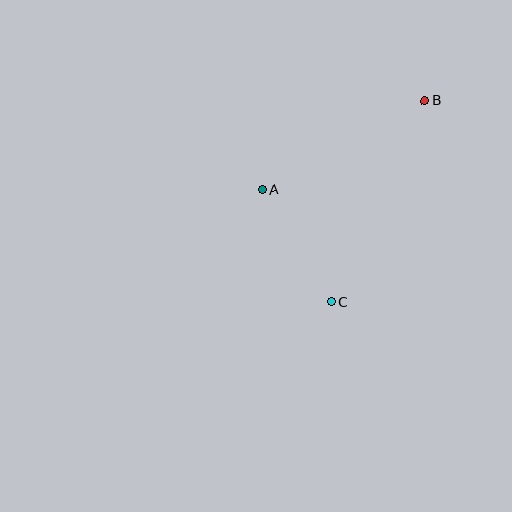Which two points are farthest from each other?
Points B and C are farthest from each other.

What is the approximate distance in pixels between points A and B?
The distance between A and B is approximately 185 pixels.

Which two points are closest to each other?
Points A and C are closest to each other.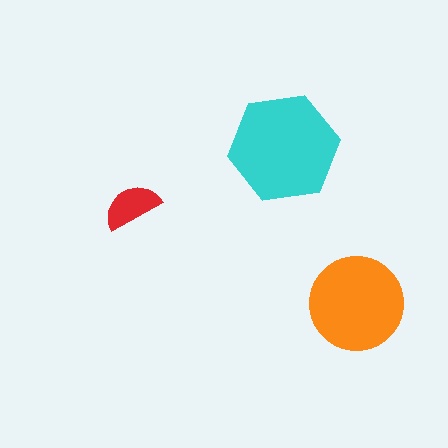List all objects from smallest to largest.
The red semicircle, the orange circle, the cyan hexagon.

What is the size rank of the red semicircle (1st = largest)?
3rd.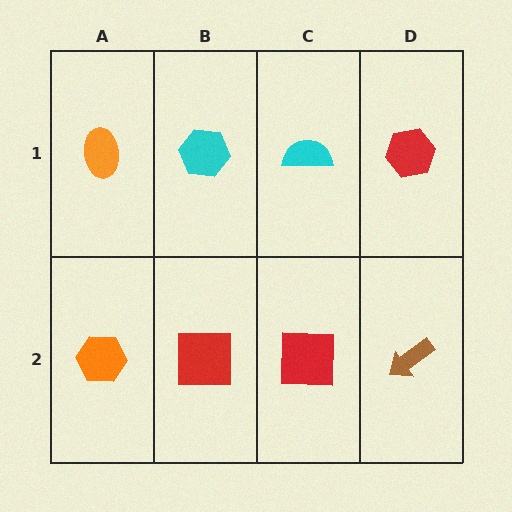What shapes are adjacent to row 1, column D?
A brown arrow (row 2, column D), a cyan semicircle (row 1, column C).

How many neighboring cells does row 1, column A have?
2.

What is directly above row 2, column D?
A red hexagon.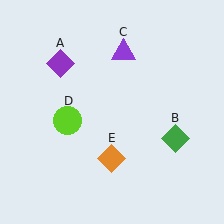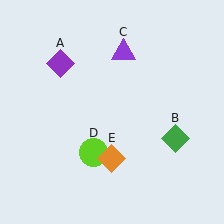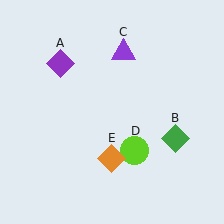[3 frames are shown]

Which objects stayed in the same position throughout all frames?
Purple diamond (object A) and green diamond (object B) and purple triangle (object C) and orange diamond (object E) remained stationary.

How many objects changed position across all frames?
1 object changed position: lime circle (object D).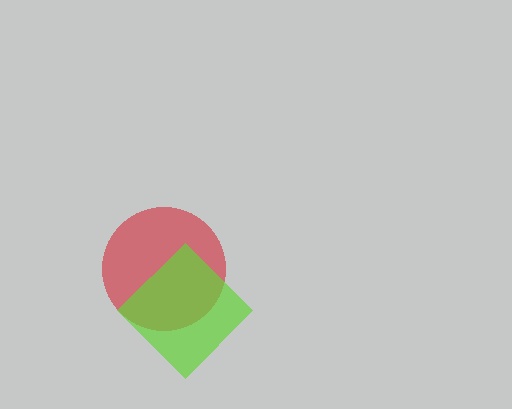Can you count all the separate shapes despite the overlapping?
Yes, there are 2 separate shapes.